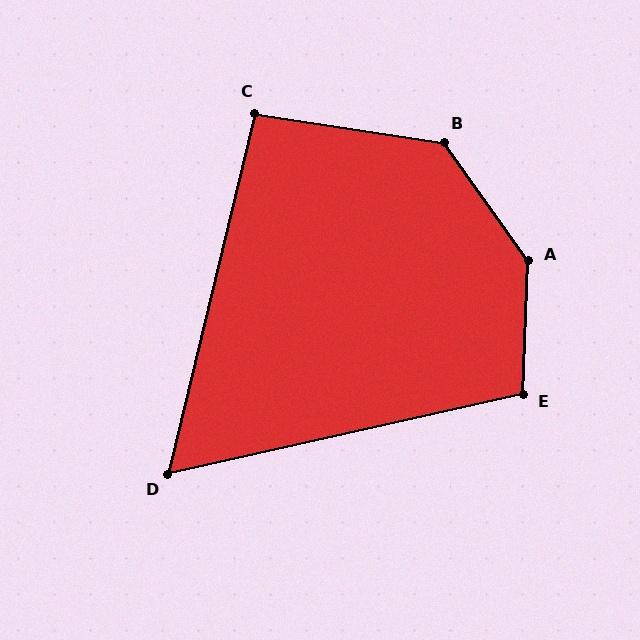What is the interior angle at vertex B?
Approximately 134 degrees (obtuse).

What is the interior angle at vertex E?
Approximately 105 degrees (obtuse).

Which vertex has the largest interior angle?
A, at approximately 142 degrees.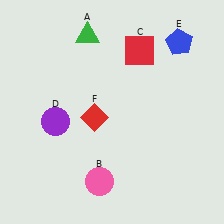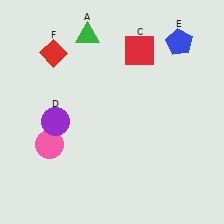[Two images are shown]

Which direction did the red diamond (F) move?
The red diamond (F) moved up.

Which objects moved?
The objects that moved are: the pink circle (B), the red diamond (F).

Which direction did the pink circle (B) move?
The pink circle (B) moved left.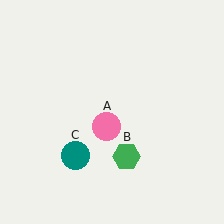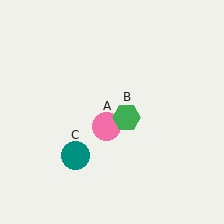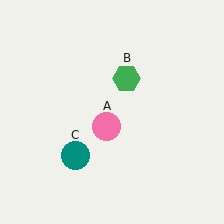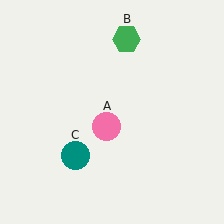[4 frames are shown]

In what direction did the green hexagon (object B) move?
The green hexagon (object B) moved up.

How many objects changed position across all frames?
1 object changed position: green hexagon (object B).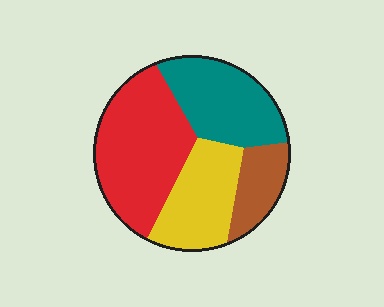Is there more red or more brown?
Red.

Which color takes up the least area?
Brown, at roughly 15%.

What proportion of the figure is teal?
Teal takes up about one quarter (1/4) of the figure.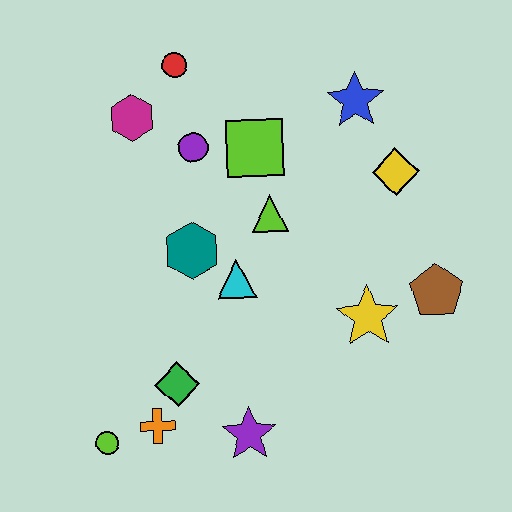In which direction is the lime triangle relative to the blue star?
The lime triangle is below the blue star.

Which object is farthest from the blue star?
The lime circle is farthest from the blue star.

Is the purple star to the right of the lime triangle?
No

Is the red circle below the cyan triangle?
No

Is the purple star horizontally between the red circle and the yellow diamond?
Yes